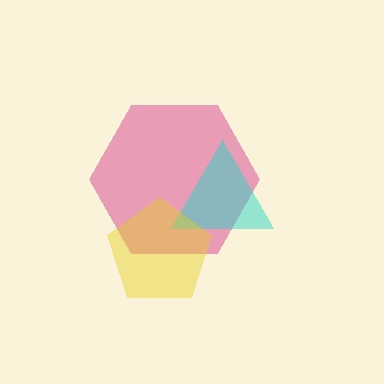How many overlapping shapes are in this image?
There are 3 overlapping shapes in the image.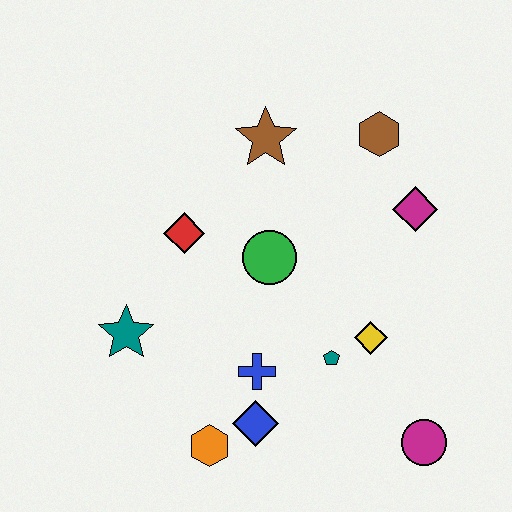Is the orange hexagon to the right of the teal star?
Yes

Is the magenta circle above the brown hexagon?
No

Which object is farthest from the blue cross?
The brown hexagon is farthest from the blue cross.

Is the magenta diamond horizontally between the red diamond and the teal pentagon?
No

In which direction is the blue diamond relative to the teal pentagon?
The blue diamond is to the left of the teal pentagon.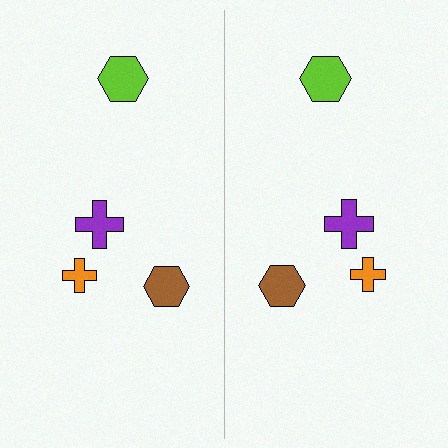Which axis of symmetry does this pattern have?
The pattern has a vertical axis of symmetry running through the center of the image.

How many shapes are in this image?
There are 8 shapes in this image.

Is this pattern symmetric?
Yes, this pattern has bilateral (reflection) symmetry.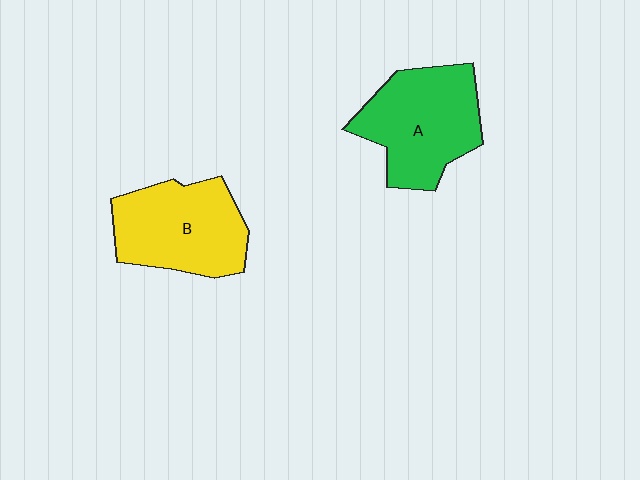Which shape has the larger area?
Shape A (green).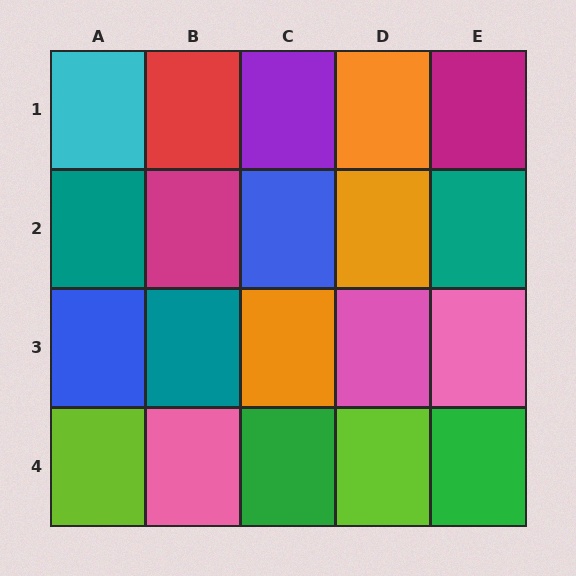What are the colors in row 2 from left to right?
Teal, magenta, blue, orange, teal.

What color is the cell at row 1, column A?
Cyan.